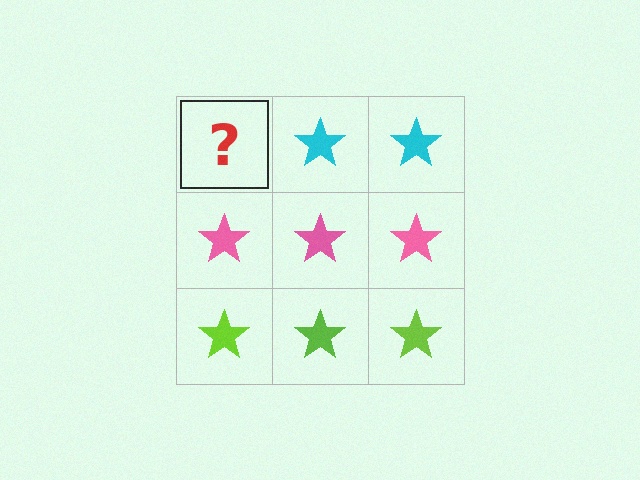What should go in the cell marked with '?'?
The missing cell should contain a cyan star.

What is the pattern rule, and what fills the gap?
The rule is that each row has a consistent color. The gap should be filled with a cyan star.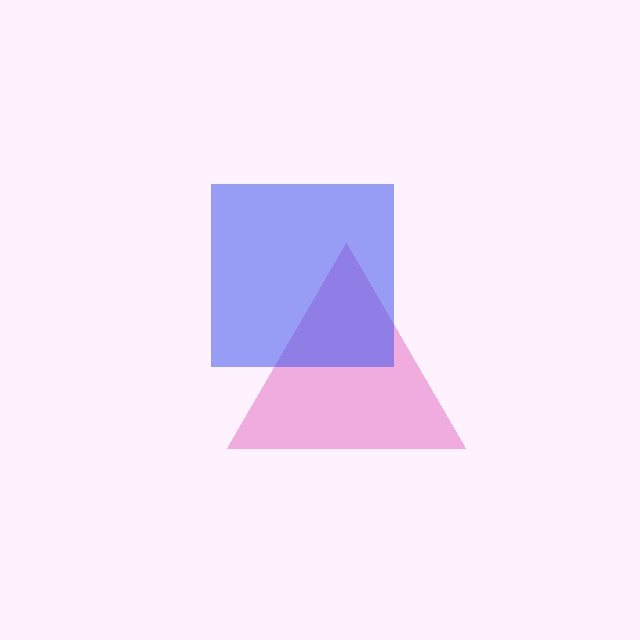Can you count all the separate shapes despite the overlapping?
Yes, there are 2 separate shapes.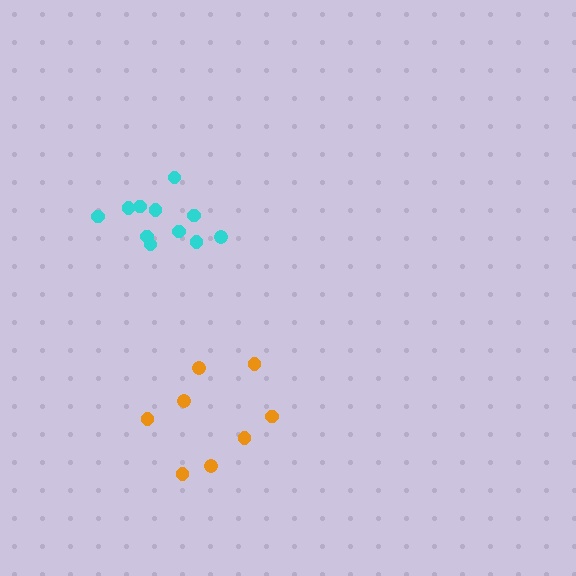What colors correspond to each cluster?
The clusters are colored: cyan, orange.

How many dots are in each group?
Group 1: 11 dots, Group 2: 8 dots (19 total).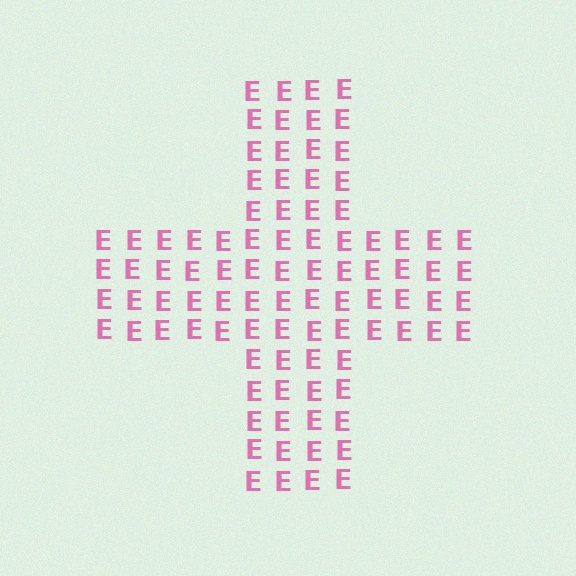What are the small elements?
The small elements are letter E's.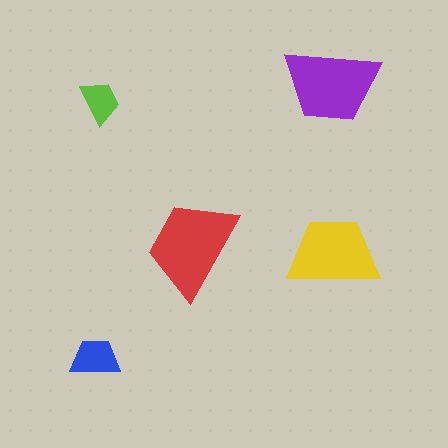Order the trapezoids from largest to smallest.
the red one, the purple one, the yellow one, the blue one, the lime one.